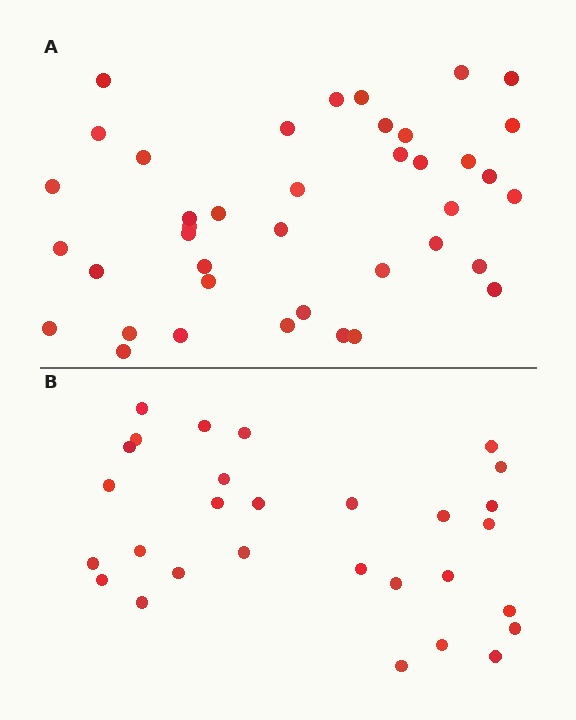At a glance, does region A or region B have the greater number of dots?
Region A (the top region) has more dots.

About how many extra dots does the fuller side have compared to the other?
Region A has roughly 12 or so more dots than region B.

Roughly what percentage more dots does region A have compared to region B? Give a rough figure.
About 40% more.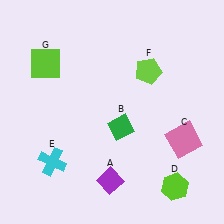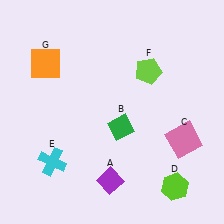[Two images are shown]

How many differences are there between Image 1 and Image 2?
There is 1 difference between the two images.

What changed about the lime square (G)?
In Image 1, G is lime. In Image 2, it changed to orange.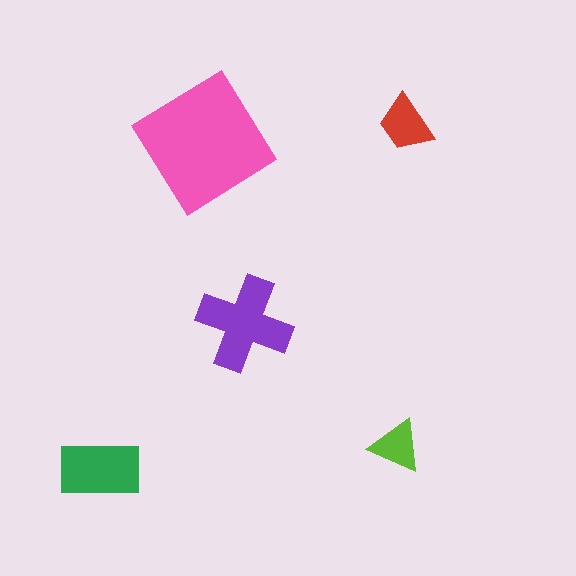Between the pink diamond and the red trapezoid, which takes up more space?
The pink diamond.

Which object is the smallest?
The lime triangle.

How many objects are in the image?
There are 5 objects in the image.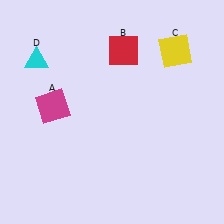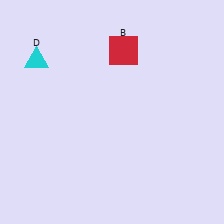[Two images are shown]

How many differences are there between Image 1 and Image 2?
There are 2 differences between the two images.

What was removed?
The magenta square (A), the yellow square (C) were removed in Image 2.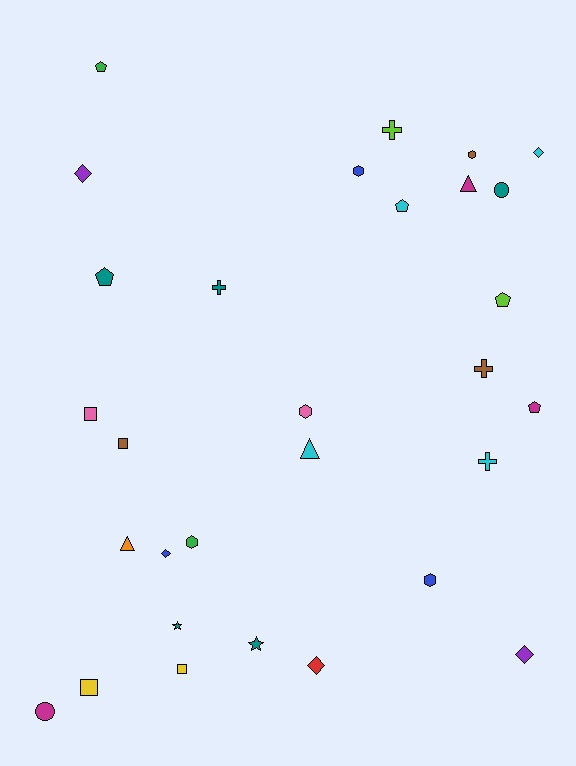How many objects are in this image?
There are 30 objects.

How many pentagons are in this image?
There are 5 pentagons.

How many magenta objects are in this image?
There are 3 magenta objects.